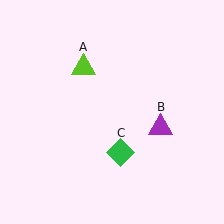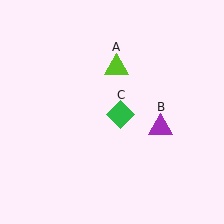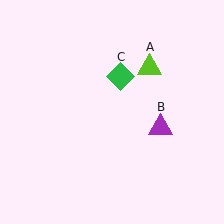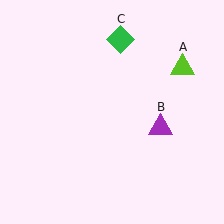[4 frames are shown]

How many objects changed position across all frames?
2 objects changed position: lime triangle (object A), green diamond (object C).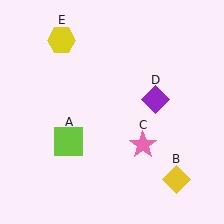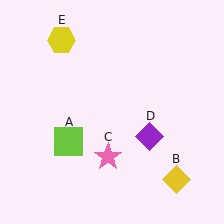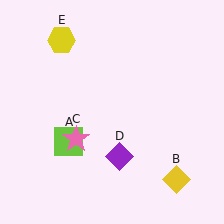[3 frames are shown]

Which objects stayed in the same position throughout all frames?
Lime square (object A) and yellow diamond (object B) and yellow hexagon (object E) remained stationary.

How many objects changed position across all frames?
2 objects changed position: pink star (object C), purple diamond (object D).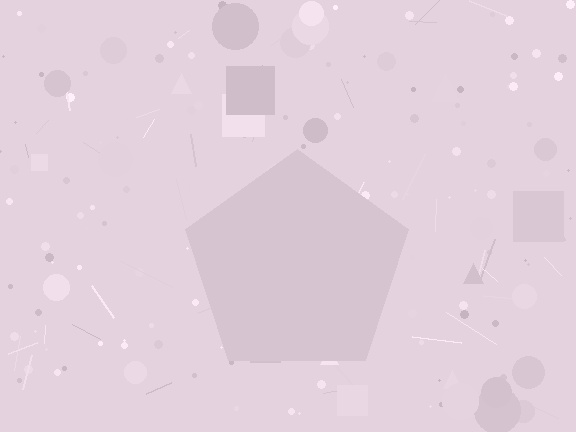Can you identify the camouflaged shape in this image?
The camouflaged shape is a pentagon.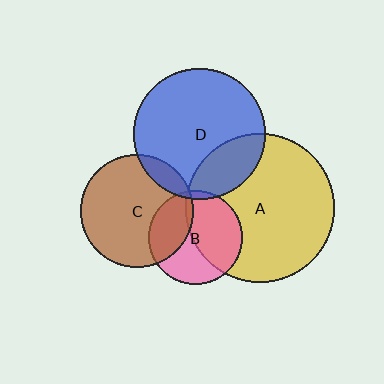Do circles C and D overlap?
Yes.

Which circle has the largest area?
Circle A (yellow).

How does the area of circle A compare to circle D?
Approximately 1.3 times.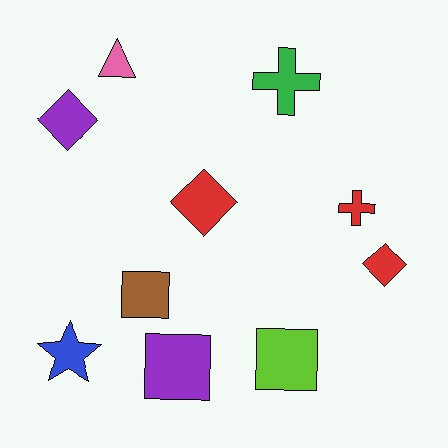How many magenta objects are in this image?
There are no magenta objects.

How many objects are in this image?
There are 10 objects.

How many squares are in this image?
There are 3 squares.